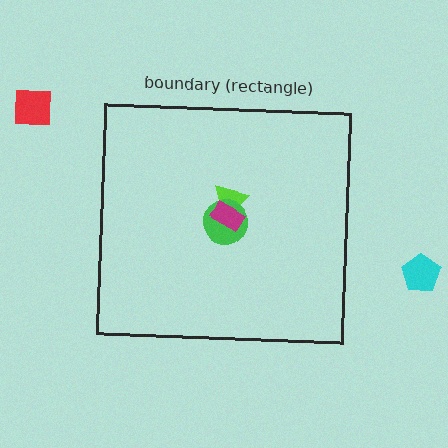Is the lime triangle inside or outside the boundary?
Inside.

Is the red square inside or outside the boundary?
Outside.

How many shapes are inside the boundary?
3 inside, 2 outside.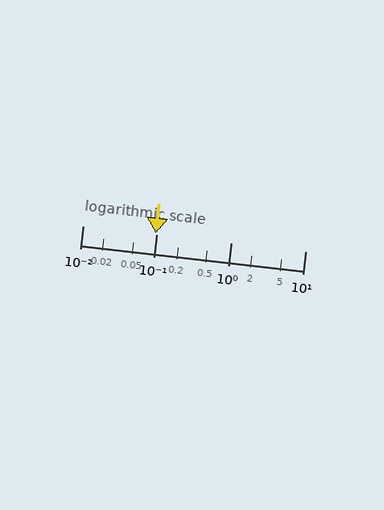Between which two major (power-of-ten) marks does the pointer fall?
The pointer is between 0.01 and 0.1.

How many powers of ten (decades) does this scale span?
The scale spans 3 decades, from 0.01 to 10.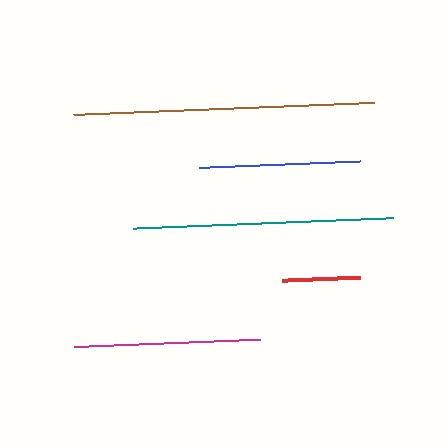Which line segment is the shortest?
The red line is the shortest at approximately 78 pixels.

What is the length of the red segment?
The red segment is approximately 78 pixels long.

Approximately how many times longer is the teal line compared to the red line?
The teal line is approximately 3.3 times the length of the red line.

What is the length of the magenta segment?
The magenta segment is approximately 186 pixels long.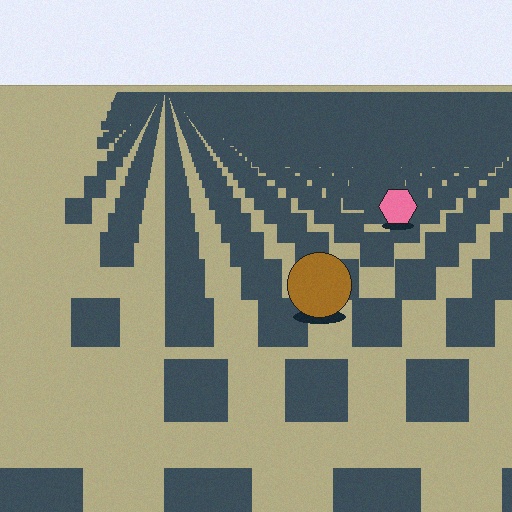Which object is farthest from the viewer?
The pink hexagon is farthest from the viewer. It appears smaller and the ground texture around it is denser.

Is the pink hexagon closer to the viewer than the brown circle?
No. The brown circle is closer — you can tell from the texture gradient: the ground texture is coarser near it.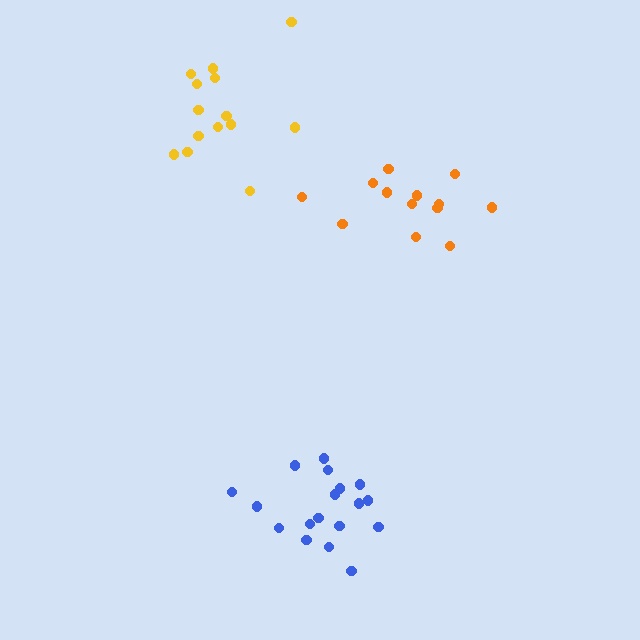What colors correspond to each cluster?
The clusters are colored: blue, orange, yellow.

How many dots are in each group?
Group 1: 18 dots, Group 2: 13 dots, Group 3: 14 dots (45 total).